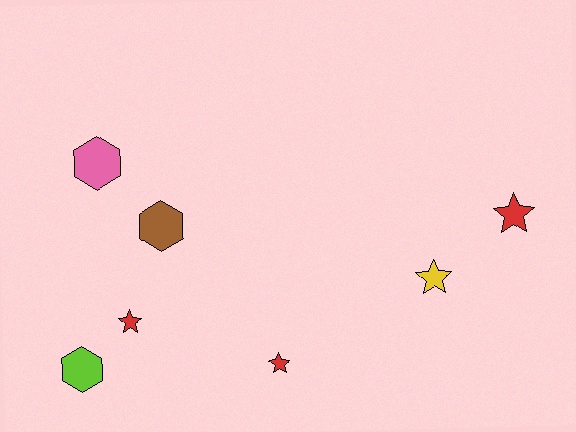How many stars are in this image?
There are 4 stars.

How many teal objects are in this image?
There are no teal objects.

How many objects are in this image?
There are 7 objects.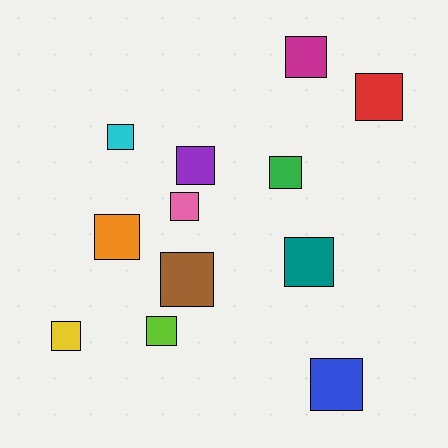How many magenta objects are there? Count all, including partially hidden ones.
There is 1 magenta object.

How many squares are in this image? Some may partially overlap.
There are 12 squares.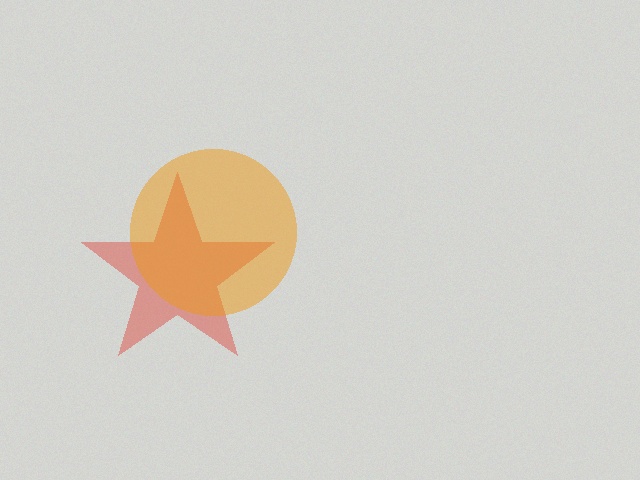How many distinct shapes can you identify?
There are 2 distinct shapes: a red star, an orange circle.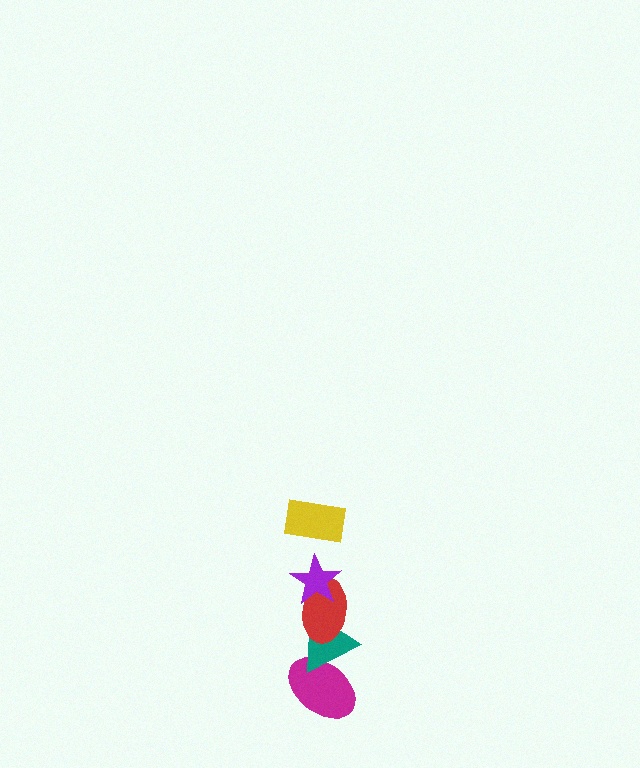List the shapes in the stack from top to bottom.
From top to bottom: the yellow rectangle, the purple star, the red ellipse, the teal triangle, the magenta ellipse.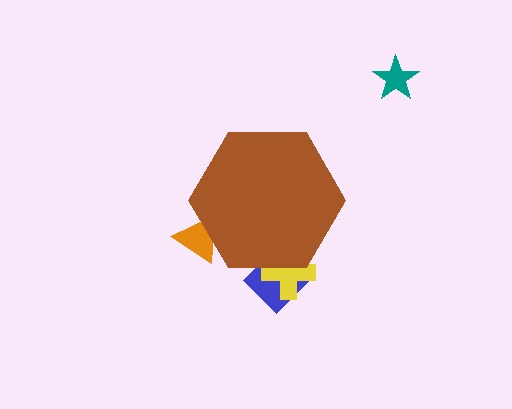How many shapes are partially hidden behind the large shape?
3 shapes are partially hidden.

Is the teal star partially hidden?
No, the teal star is fully visible.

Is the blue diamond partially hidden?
Yes, the blue diamond is partially hidden behind the brown hexagon.